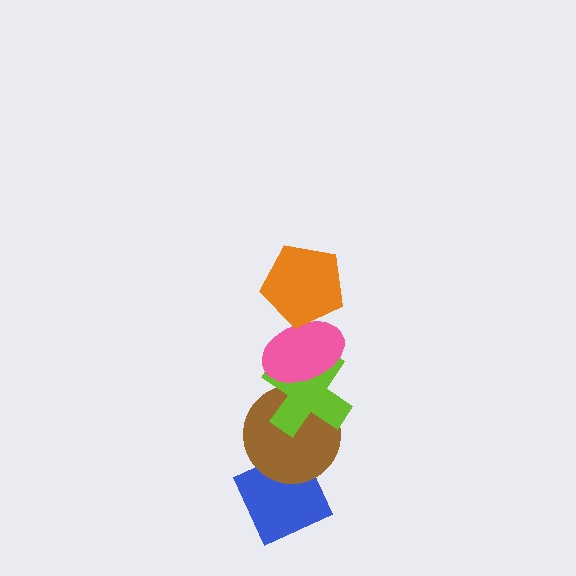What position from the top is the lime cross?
The lime cross is 3rd from the top.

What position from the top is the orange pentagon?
The orange pentagon is 1st from the top.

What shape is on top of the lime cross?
The pink ellipse is on top of the lime cross.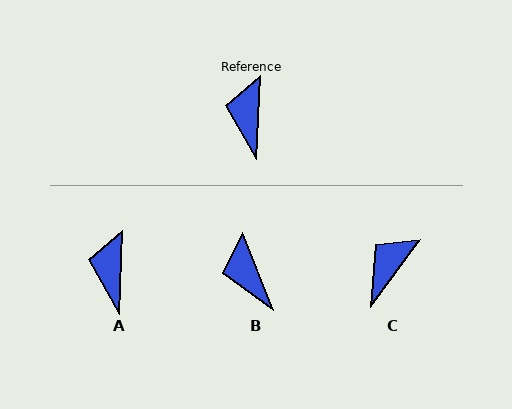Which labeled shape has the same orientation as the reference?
A.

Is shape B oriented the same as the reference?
No, it is off by about 24 degrees.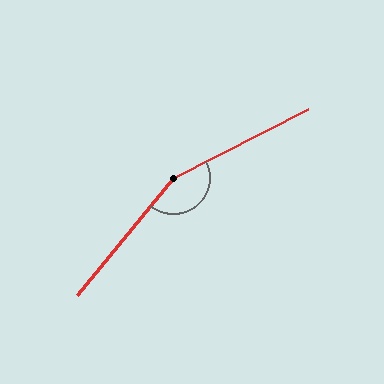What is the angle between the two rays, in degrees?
Approximately 156 degrees.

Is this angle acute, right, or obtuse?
It is obtuse.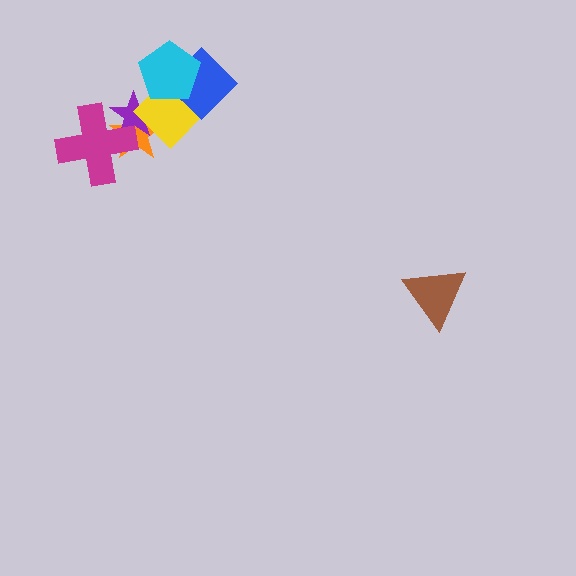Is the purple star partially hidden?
Yes, it is partially covered by another shape.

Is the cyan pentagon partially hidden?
No, no other shape covers it.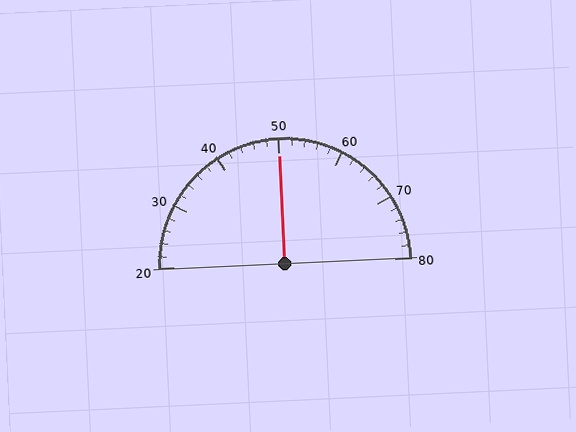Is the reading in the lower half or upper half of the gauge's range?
The reading is in the upper half of the range (20 to 80).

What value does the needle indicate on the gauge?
The needle indicates approximately 50.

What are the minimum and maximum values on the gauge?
The gauge ranges from 20 to 80.